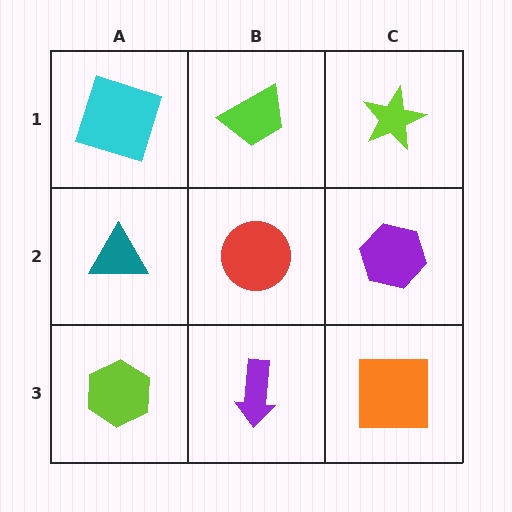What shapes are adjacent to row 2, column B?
A lime trapezoid (row 1, column B), a purple arrow (row 3, column B), a teal triangle (row 2, column A), a purple hexagon (row 2, column C).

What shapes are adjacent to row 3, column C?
A purple hexagon (row 2, column C), a purple arrow (row 3, column B).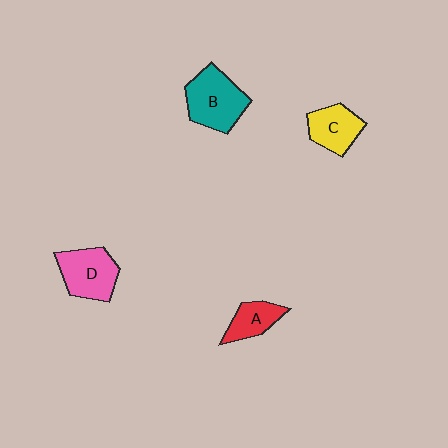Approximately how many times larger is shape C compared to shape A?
Approximately 1.2 times.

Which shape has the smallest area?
Shape A (red).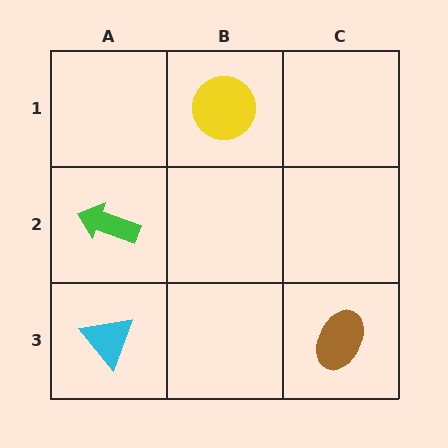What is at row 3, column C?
A brown ellipse.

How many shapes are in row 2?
1 shape.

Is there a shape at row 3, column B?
No, that cell is empty.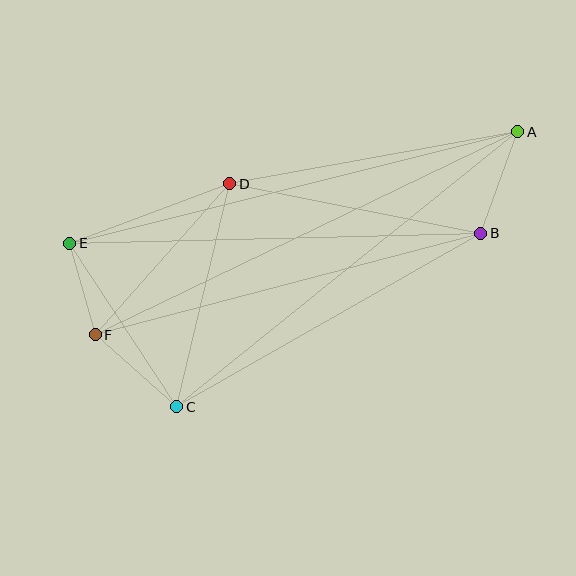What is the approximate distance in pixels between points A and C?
The distance between A and C is approximately 438 pixels.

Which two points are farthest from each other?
Points A and F are farthest from each other.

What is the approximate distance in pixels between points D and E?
The distance between D and E is approximately 171 pixels.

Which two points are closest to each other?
Points E and F are closest to each other.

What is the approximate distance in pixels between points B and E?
The distance between B and E is approximately 411 pixels.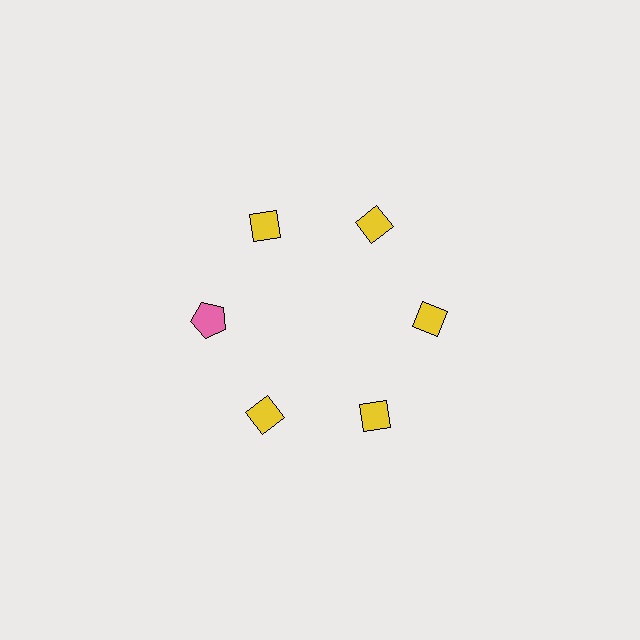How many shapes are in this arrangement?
There are 6 shapes arranged in a ring pattern.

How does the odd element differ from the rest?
It differs in both color (pink instead of yellow) and shape (pentagon instead of diamond).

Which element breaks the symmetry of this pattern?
The pink pentagon at roughly the 9 o'clock position breaks the symmetry. All other shapes are yellow diamonds.